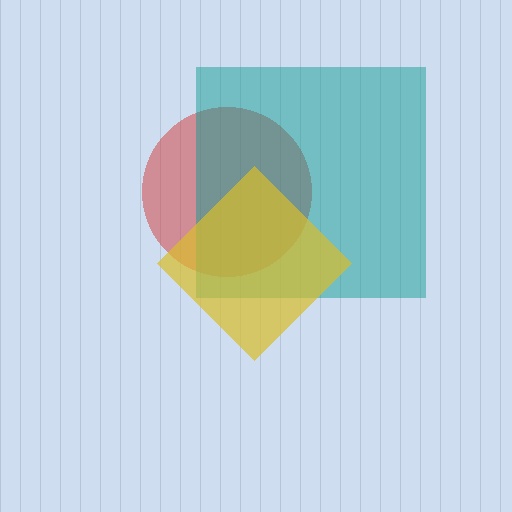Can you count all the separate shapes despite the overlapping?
Yes, there are 3 separate shapes.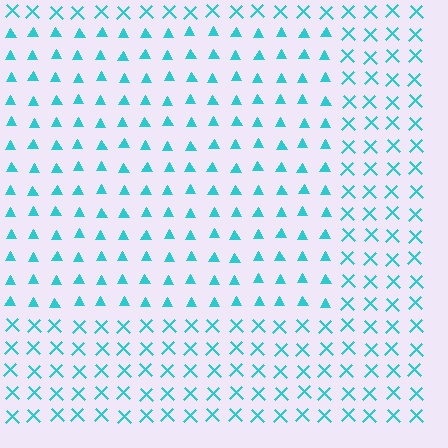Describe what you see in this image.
The image is filled with small cyan elements arranged in a uniform grid. A rectangle-shaped region contains triangles, while the surrounding area contains X marks. The boundary is defined purely by the change in element shape.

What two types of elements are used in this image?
The image uses triangles inside the rectangle region and X marks outside it.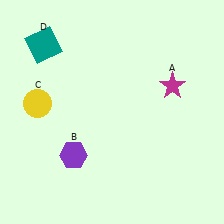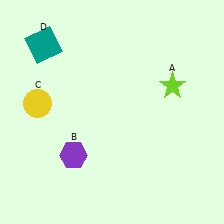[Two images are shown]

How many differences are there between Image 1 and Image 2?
There is 1 difference between the two images.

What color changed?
The star (A) changed from magenta in Image 1 to lime in Image 2.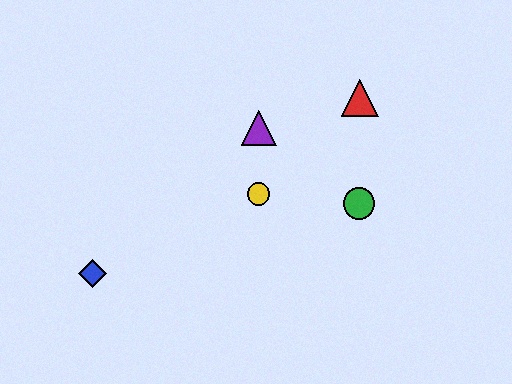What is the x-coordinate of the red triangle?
The red triangle is at x≈360.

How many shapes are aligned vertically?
2 shapes (the yellow circle, the purple triangle) are aligned vertically.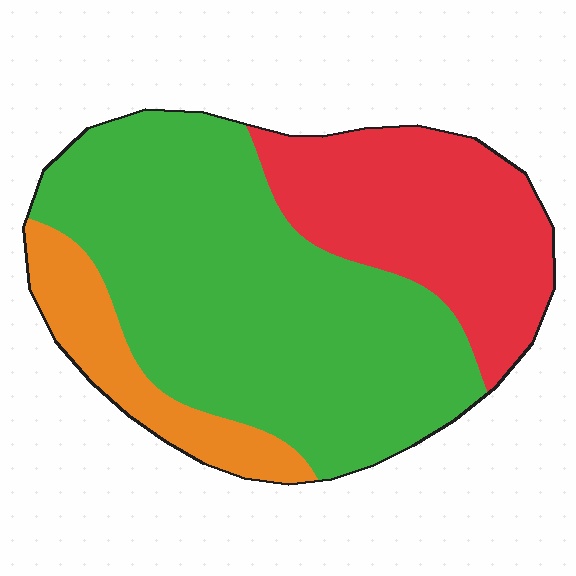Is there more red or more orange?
Red.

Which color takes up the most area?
Green, at roughly 60%.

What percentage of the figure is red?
Red takes up between a quarter and a half of the figure.